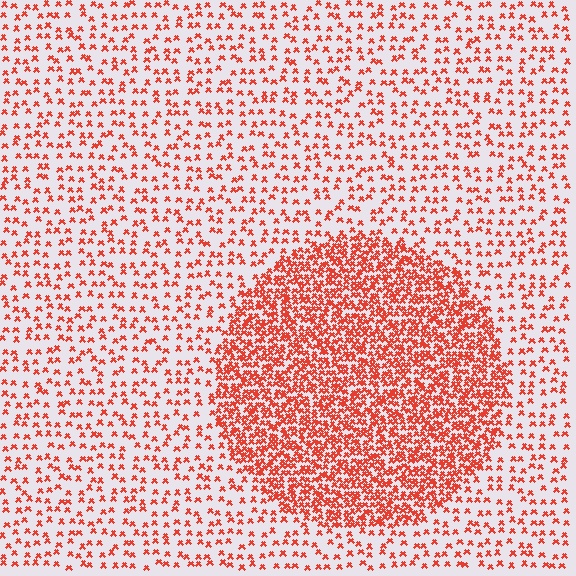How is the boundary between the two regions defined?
The boundary is defined by a change in element density (approximately 2.9x ratio). All elements are the same color, size, and shape.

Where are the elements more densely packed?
The elements are more densely packed inside the circle boundary.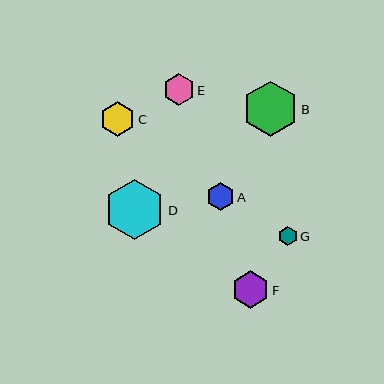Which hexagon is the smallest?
Hexagon G is the smallest with a size of approximately 19 pixels.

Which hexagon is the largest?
Hexagon D is the largest with a size of approximately 60 pixels.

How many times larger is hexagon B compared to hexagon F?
Hexagon B is approximately 1.5 times the size of hexagon F.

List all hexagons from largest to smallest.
From largest to smallest: D, B, F, C, E, A, G.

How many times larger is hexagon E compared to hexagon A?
Hexagon E is approximately 1.1 times the size of hexagon A.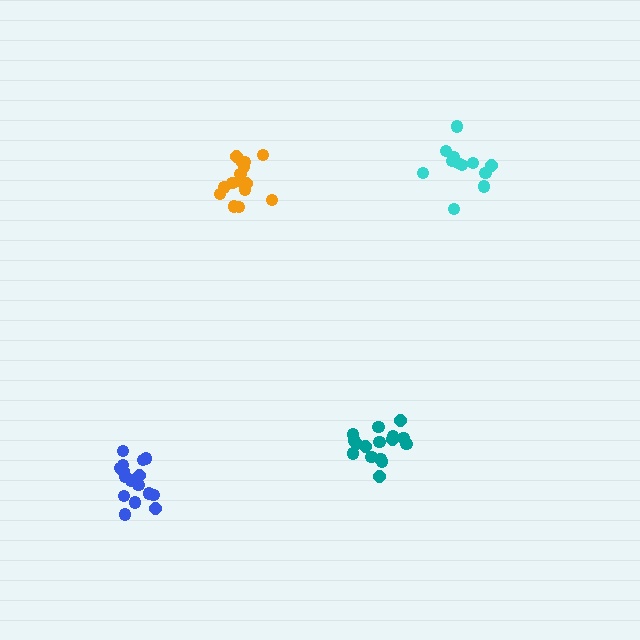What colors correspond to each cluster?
The clusters are colored: blue, cyan, orange, teal.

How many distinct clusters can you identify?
There are 4 distinct clusters.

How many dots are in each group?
Group 1: 16 dots, Group 2: 12 dots, Group 3: 15 dots, Group 4: 16 dots (59 total).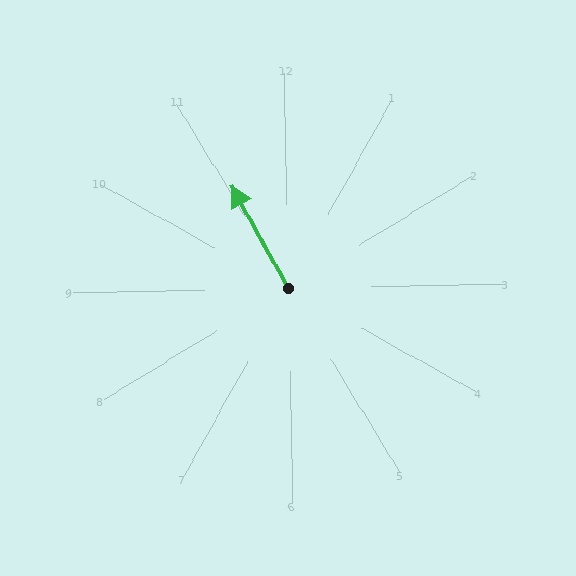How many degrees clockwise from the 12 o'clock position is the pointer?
Approximately 332 degrees.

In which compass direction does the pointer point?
Northwest.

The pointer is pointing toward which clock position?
Roughly 11 o'clock.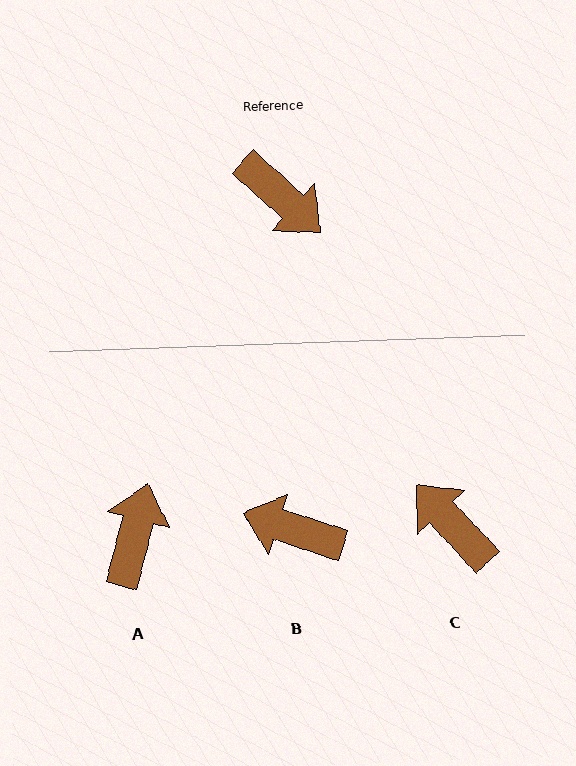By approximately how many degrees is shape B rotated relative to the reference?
Approximately 156 degrees clockwise.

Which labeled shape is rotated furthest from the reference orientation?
C, about 175 degrees away.